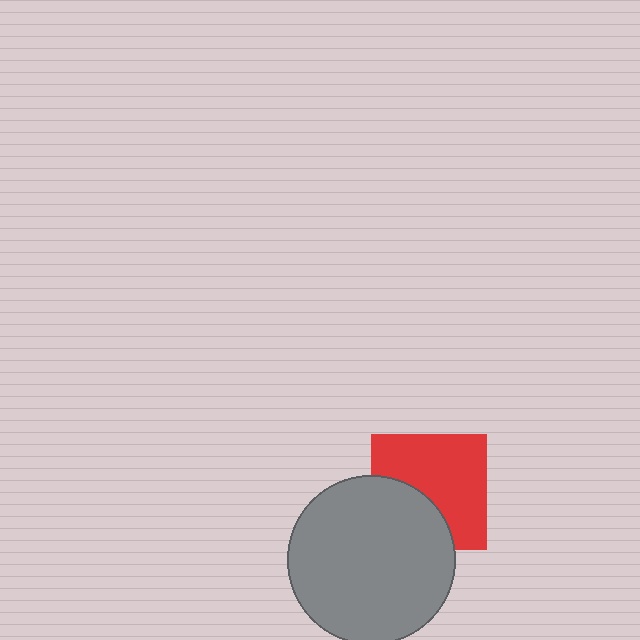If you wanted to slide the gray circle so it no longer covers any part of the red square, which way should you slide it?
Slide it toward the lower-left — that is the most direct way to separate the two shapes.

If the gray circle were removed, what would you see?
You would see the complete red square.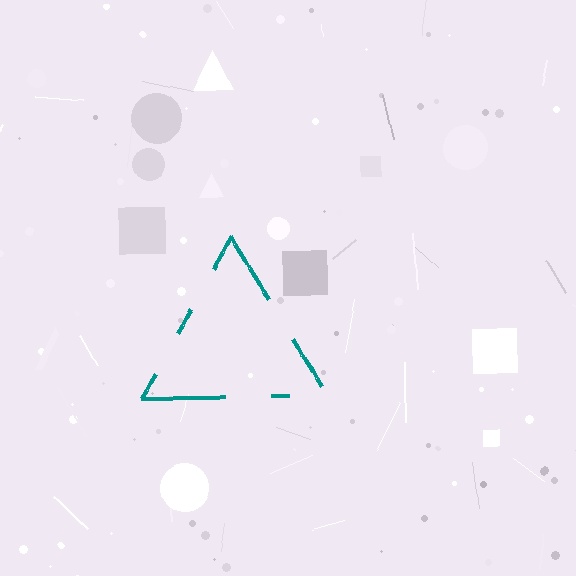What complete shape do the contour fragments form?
The contour fragments form a triangle.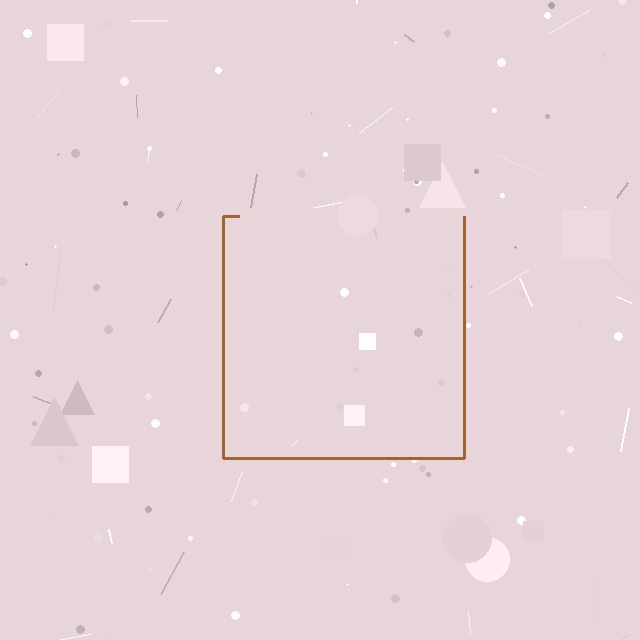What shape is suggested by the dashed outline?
The dashed outline suggests a square.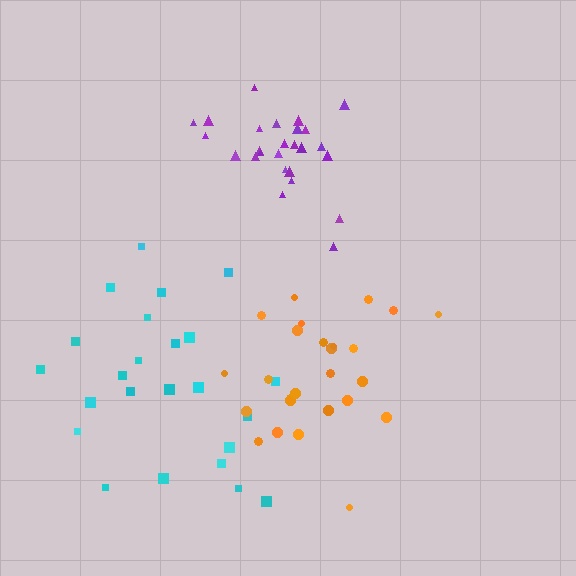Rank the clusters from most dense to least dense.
purple, orange, cyan.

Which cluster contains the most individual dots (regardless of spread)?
Purple (27).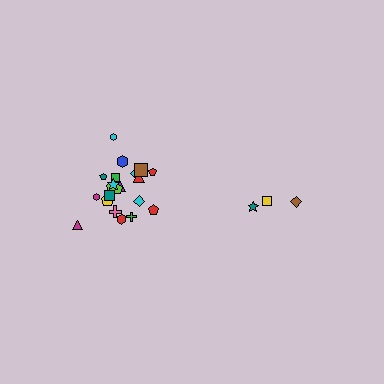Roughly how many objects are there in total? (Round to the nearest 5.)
Roughly 25 objects in total.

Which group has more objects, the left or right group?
The left group.